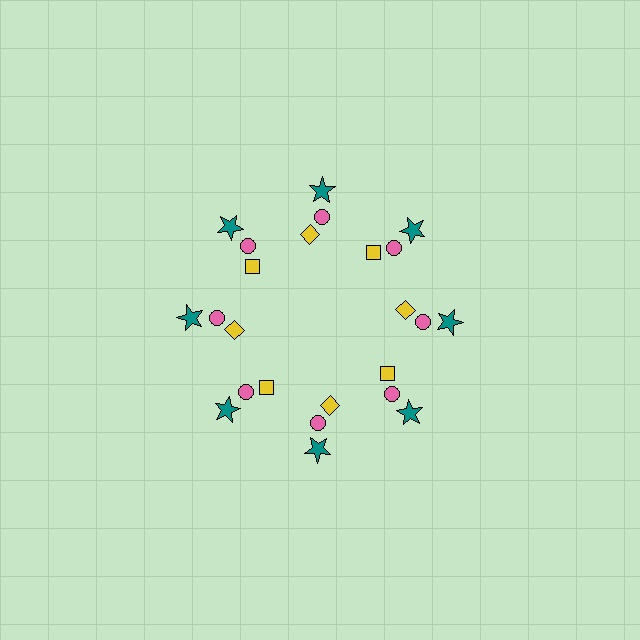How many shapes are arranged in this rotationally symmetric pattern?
There are 24 shapes, arranged in 8 groups of 3.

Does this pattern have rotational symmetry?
Yes, this pattern has 8-fold rotational symmetry. It looks the same after rotating 45 degrees around the center.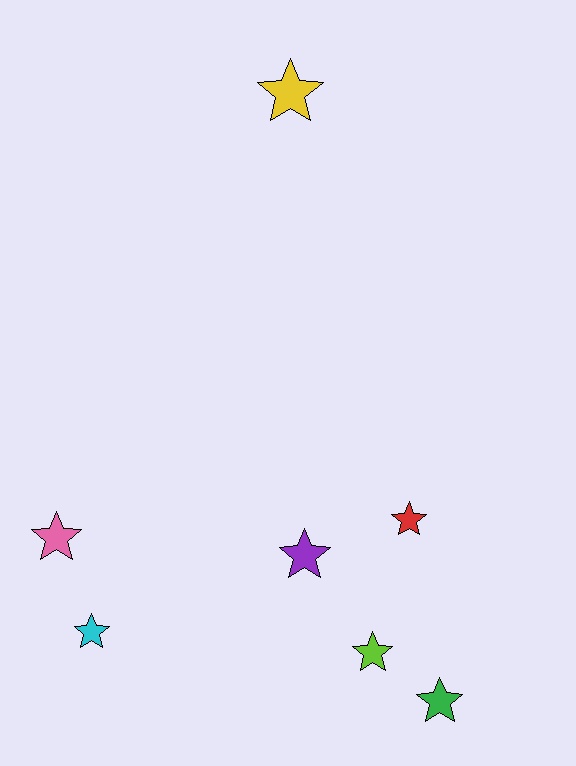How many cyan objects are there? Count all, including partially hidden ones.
There is 1 cyan object.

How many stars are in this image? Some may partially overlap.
There are 7 stars.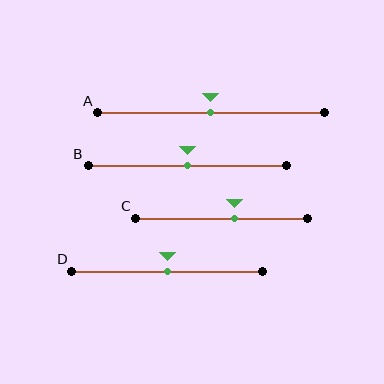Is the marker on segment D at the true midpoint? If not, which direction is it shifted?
Yes, the marker on segment D is at the true midpoint.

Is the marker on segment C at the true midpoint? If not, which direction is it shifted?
No, the marker on segment C is shifted to the right by about 8% of the segment length.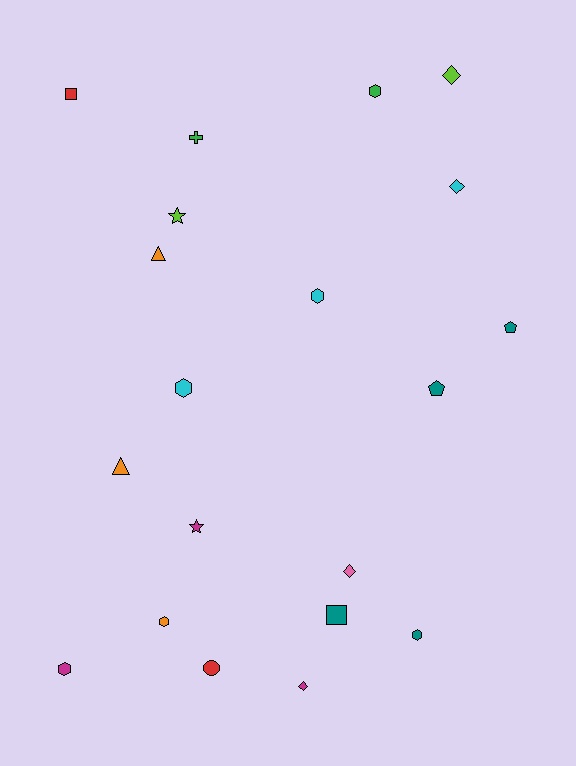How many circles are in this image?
There is 1 circle.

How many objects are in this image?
There are 20 objects.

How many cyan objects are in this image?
There are 3 cyan objects.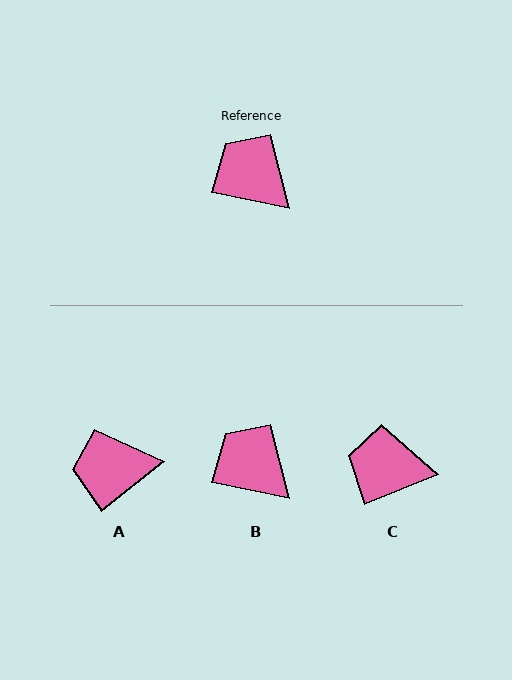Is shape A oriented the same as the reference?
No, it is off by about 51 degrees.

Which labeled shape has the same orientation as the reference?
B.